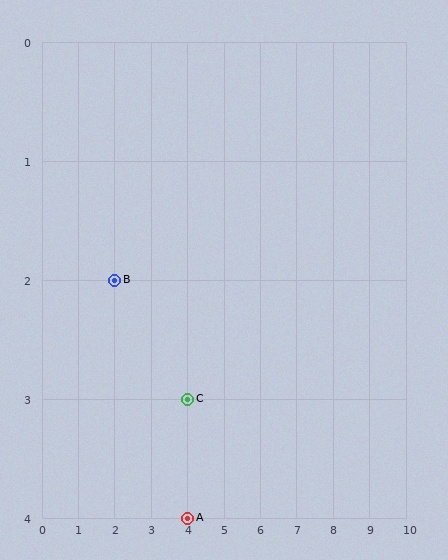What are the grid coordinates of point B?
Point B is at grid coordinates (2, 2).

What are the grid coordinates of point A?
Point A is at grid coordinates (4, 4).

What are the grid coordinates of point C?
Point C is at grid coordinates (4, 3).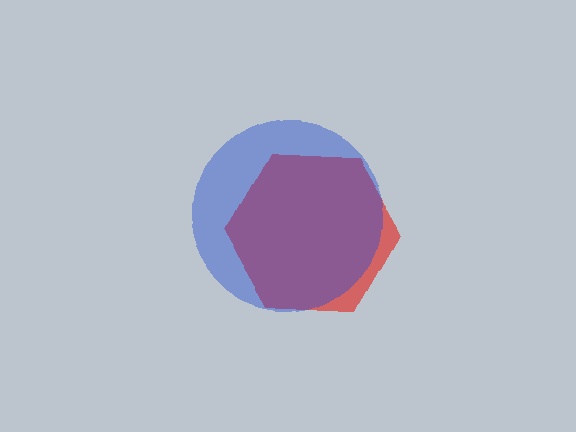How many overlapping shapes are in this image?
There are 2 overlapping shapes in the image.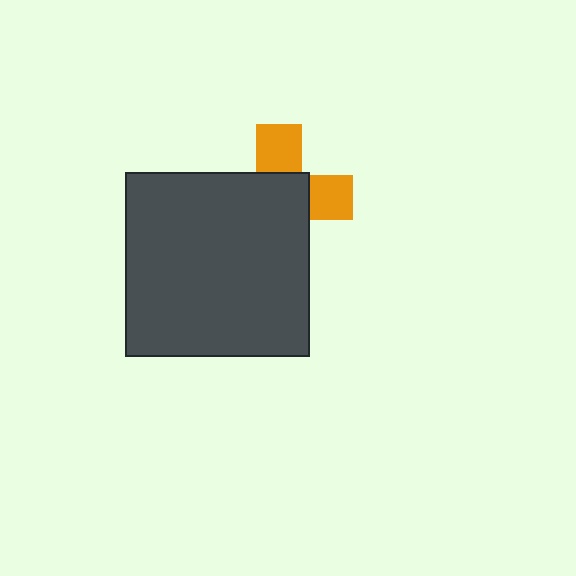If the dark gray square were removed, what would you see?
You would see the complete orange cross.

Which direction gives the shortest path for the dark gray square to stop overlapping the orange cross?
Moving toward the lower-left gives the shortest separation.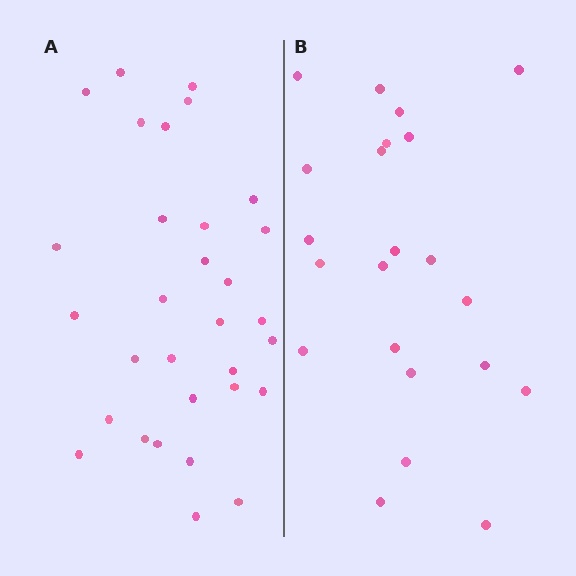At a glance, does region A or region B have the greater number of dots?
Region A (the left region) has more dots.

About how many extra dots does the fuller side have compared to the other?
Region A has roughly 8 or so more dots than region B.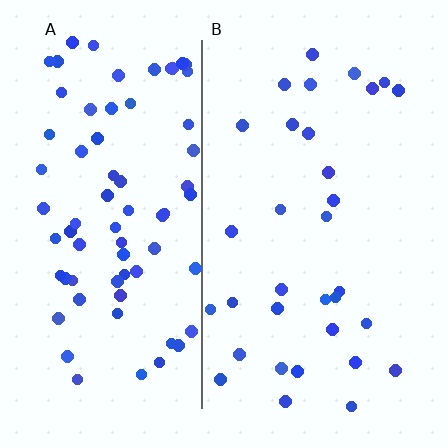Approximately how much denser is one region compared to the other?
Approximately 2.3× — region A over region B.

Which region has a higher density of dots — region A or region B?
A (the left).